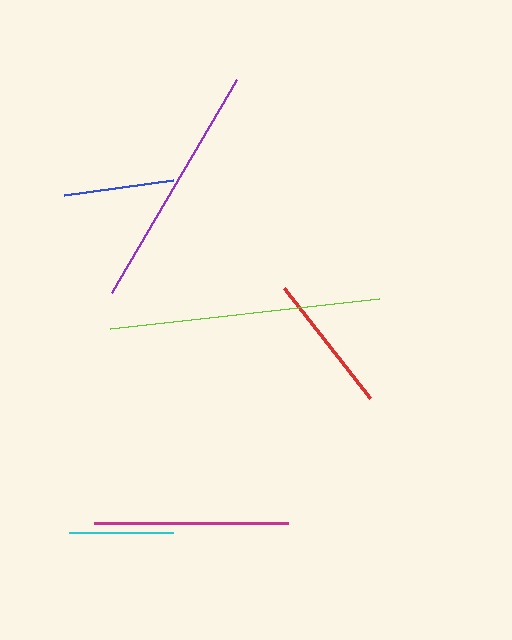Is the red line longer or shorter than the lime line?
The lime line is longer than the red line.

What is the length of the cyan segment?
The cyan segment is approximately 104 pixels long.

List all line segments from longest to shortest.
From longest to shortest: lime, purple, magenta, red, blue, cyan.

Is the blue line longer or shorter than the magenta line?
The magenta line is longer than the blue line.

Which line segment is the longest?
The lime line is the longest at approximately 271 pixels.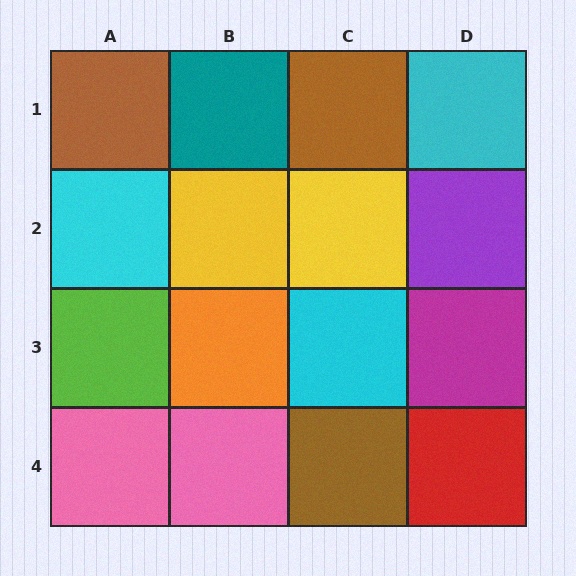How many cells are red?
1 cell is red.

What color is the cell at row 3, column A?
Lime.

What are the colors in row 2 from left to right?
Cyan, yellow, yellow, purple.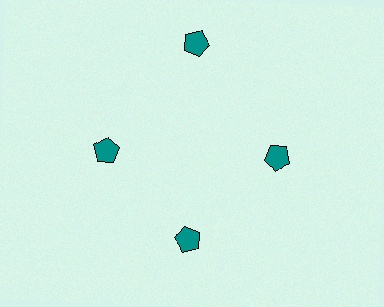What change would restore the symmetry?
The symmetry would be restored by moving it inward, back onto the ring so that all 4 pentagons sit at equal angles and equal distance from the center.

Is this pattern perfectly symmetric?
No. The 4 teal pentagons are arranged in a ring, but one element near the 12 o'clock position is pushed outward from the center, breaking the 4-fold rotational symmetry.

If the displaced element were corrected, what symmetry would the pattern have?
It would have 4-fold rotational symmetry — the pattern would map onto itself every 90 degrees.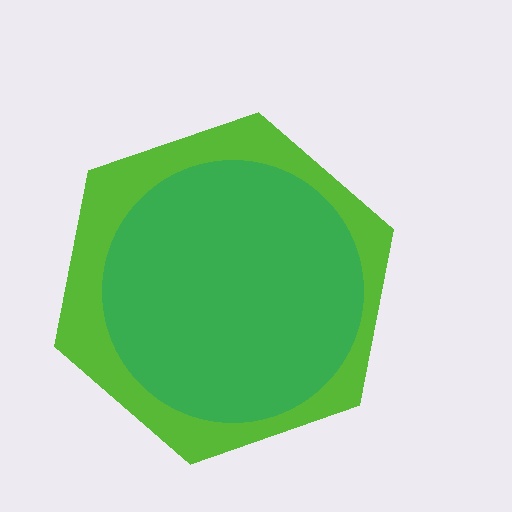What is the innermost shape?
The green circle.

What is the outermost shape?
The lime hexagon.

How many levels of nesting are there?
2.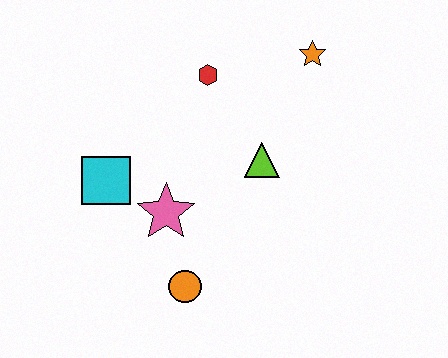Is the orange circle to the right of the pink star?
Yes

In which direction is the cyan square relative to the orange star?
The cyan square is to the left of the orange star.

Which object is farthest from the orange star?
The orange circle is farthest from the orange star.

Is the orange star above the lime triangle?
Yes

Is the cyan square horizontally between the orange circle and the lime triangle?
No